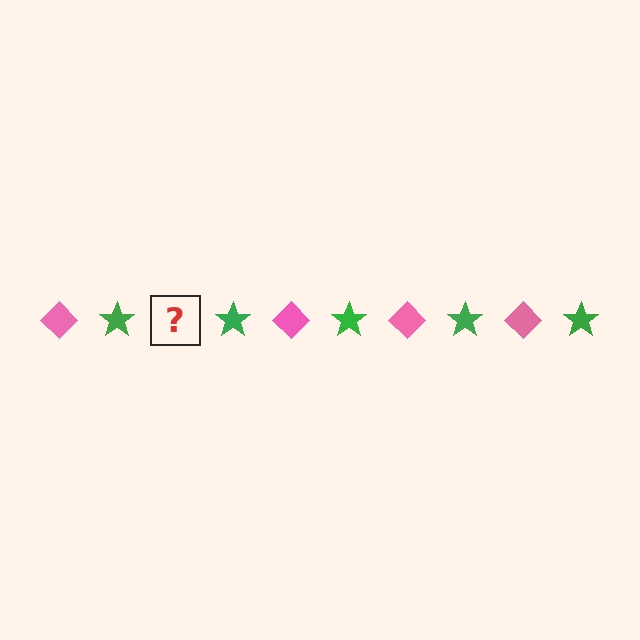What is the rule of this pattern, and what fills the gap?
The rule is that the pattern alternates between pink diamond and green star. The gap should be filled with a pink diamond.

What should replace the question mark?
The question mark should be replaced with a pink diamond.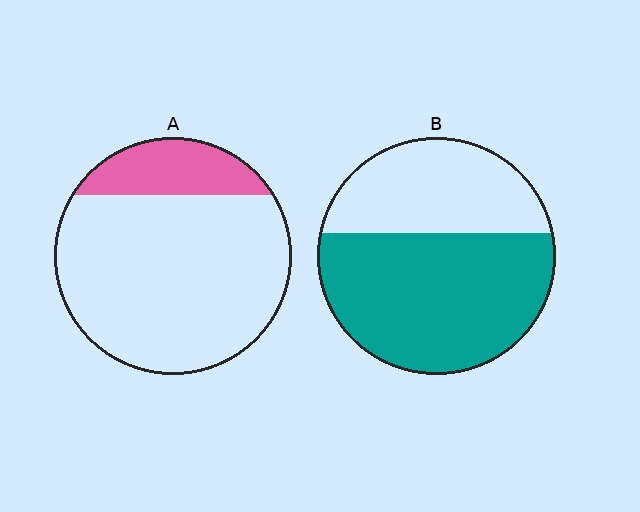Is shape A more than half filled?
No.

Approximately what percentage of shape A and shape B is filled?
A is approximately 20% and B is approximately 60%.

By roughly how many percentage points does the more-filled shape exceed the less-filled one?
By roughly 45 percentage points (B over A).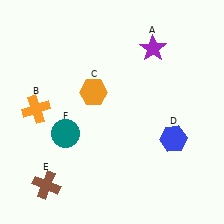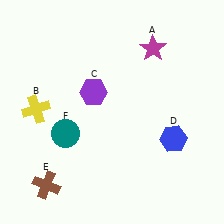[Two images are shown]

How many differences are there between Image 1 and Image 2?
There are 3 differences between the two images.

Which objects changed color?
A changed from purple to magenta. B changed from orange to yellow. C changed from orange to purple.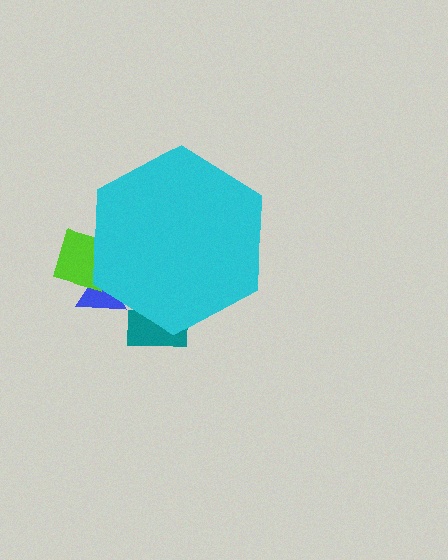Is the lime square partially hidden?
Yes, the lime square is partially hidden behind the cyan hexagon.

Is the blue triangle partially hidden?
Yes, the blue triangle is partially hidden behind the cyan hexagon.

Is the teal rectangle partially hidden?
Yes, the teal rectangle is partially hidden behind the cyan hexagon.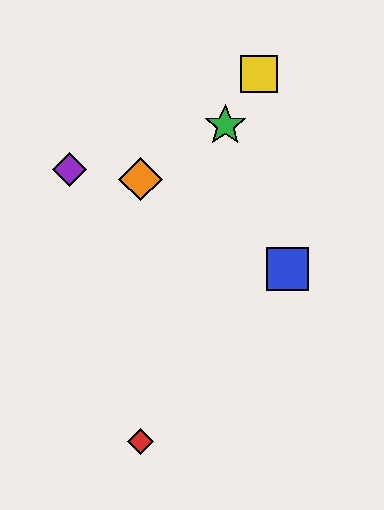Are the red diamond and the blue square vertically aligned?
No, the red diamond is at x≈140 and the blue square is at x≈287.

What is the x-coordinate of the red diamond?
The red diamond is at x≈140.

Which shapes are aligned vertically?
The red diamond, the orange diamond are aligned vertically.